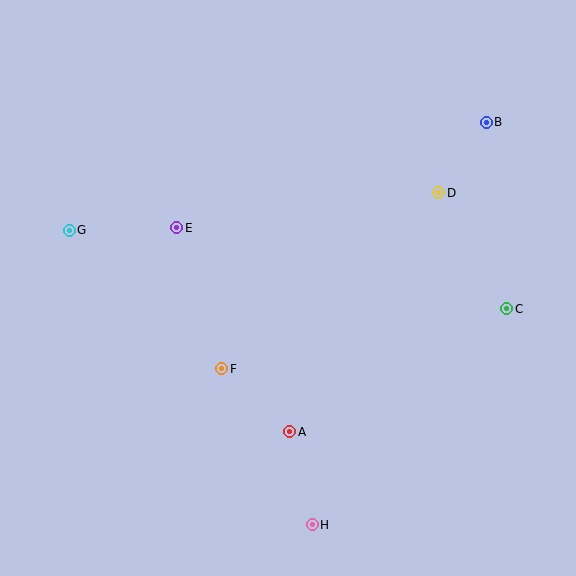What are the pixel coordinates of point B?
Point B is at (486, 122).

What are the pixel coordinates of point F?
Point F is at (222, 369).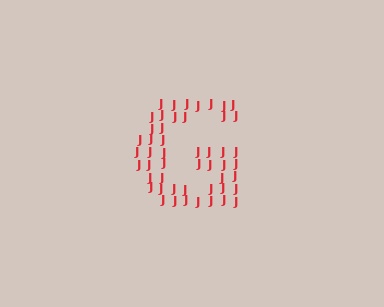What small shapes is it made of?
It is made of small letter J's.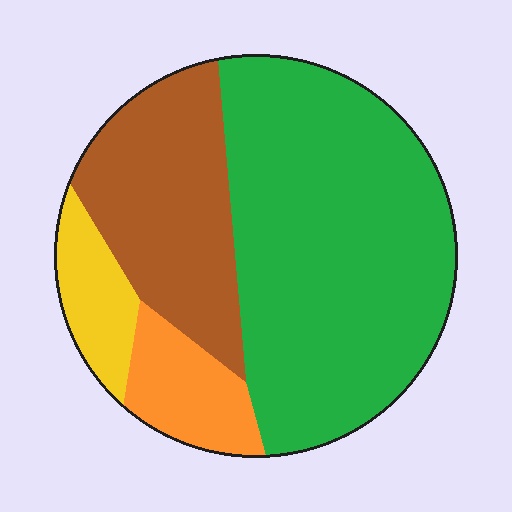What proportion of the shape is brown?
Brown covers around 25% of the shape.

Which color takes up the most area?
Green, at roughly 55%.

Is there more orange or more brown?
Brown.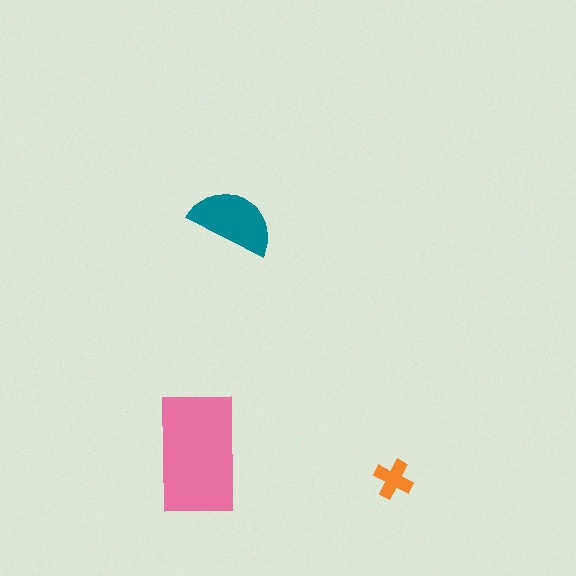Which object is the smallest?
The orange cross.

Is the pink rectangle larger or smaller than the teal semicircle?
Larger.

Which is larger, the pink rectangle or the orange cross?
The pink rectangle.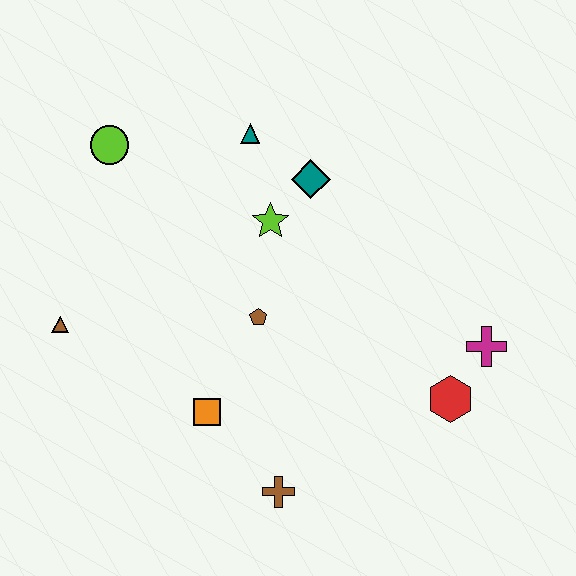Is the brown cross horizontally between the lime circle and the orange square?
No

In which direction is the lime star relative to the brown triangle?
The lime star is to the right of the brown triangle.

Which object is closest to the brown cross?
The orange square is closest to the brown cross.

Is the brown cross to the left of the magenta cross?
Yes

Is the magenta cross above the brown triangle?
No